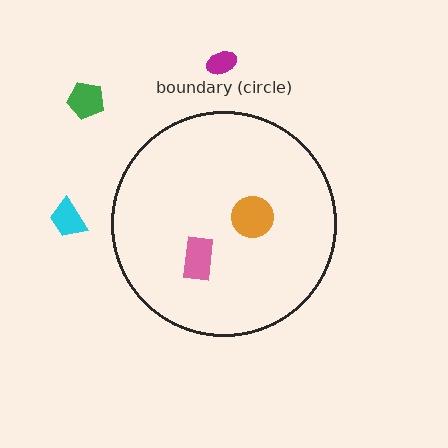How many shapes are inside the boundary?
2 inside, 3 outside.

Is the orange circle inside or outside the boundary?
Inside.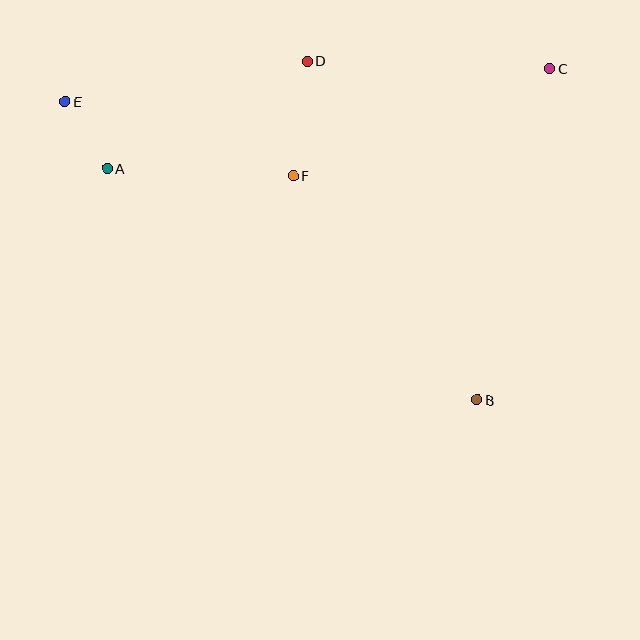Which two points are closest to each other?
Points A and E are closest to each other.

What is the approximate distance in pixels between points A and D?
The distance between A and D is approximately 227 pixels.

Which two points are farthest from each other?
Points B and E are farthest from each other.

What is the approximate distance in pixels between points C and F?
The distance between C and F is approximately 278 pixels.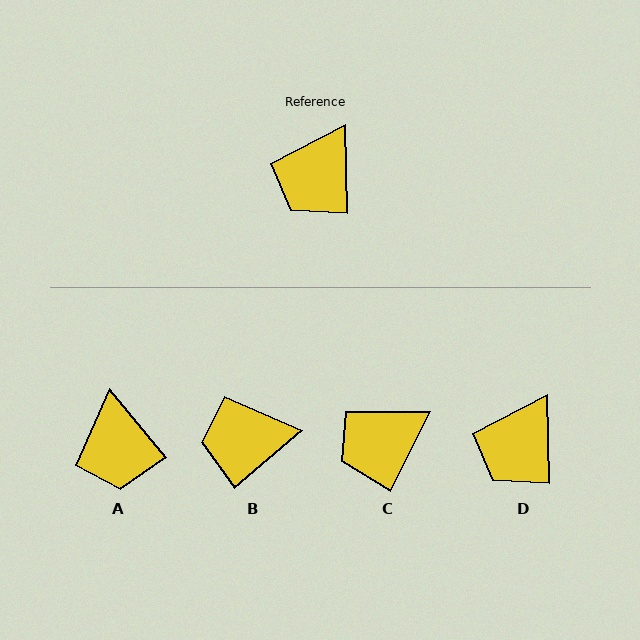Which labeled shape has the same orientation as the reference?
D.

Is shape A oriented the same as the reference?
No, it is off by about 38 degrees.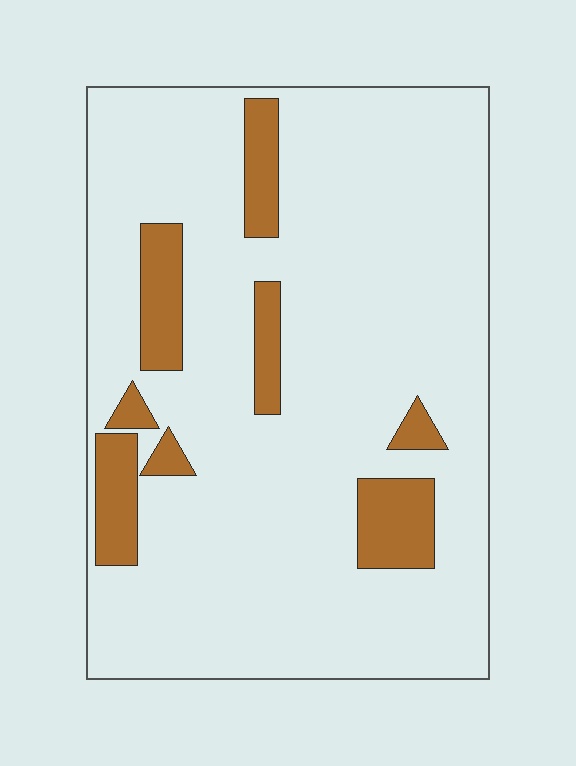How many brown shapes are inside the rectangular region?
8.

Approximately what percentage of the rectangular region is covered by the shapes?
Approximately 15%.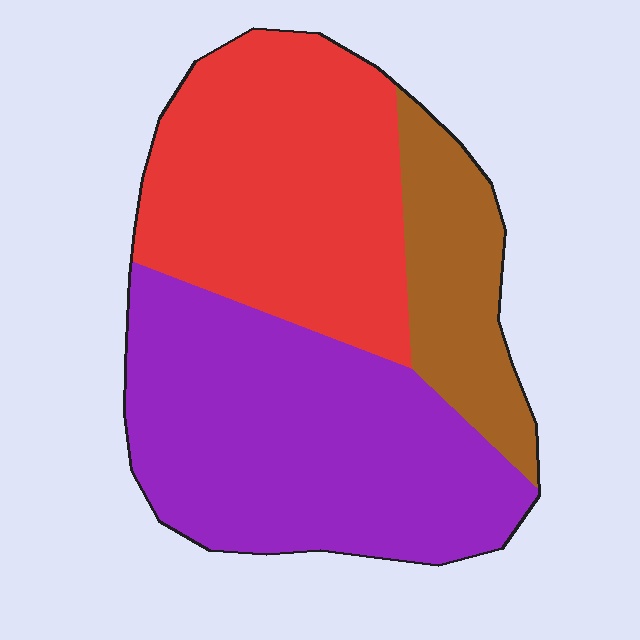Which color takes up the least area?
Brown, at roughly 15%.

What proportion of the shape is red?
Red covers roughly 40% of the shape.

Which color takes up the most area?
Purple, at roughly 45%.